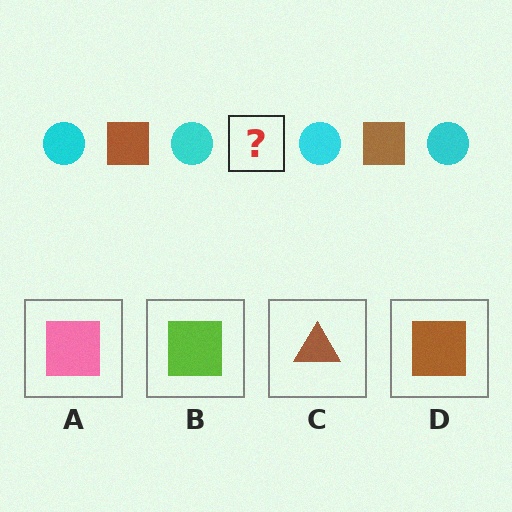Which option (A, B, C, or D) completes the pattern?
D.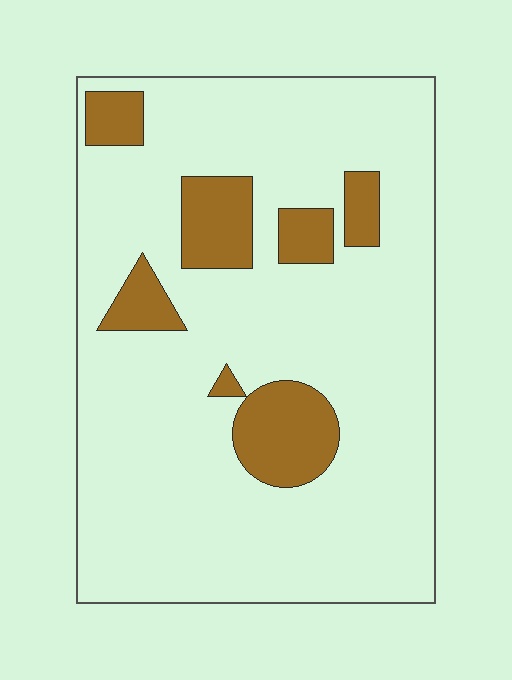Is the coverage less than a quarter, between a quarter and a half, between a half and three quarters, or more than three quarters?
Less than a quarter.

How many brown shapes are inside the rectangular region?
7.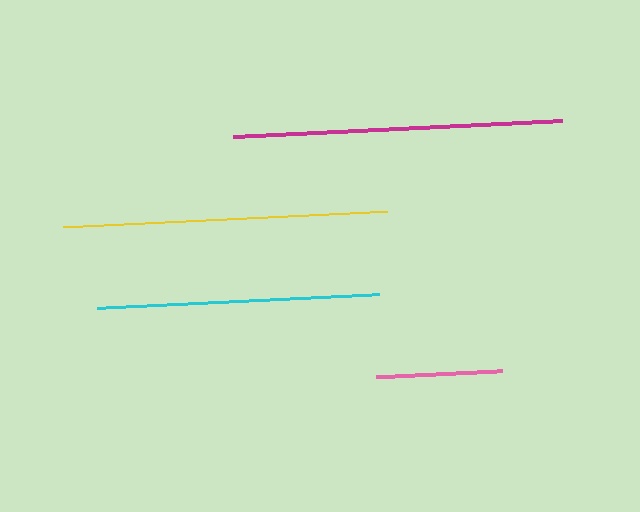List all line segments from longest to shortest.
From longest to shortest: magenta, yellow, cyan, pink.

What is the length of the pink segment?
The pink segment is approximately 127 pixels long.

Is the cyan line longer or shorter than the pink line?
The cyan line is longer than the pink line.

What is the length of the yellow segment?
The yellow segment is approximately 324 pixels long.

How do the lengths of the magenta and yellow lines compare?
The magenta and yellow lines are approximately the same length.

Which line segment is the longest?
The magenta line is the longest at approximately 329 pixels.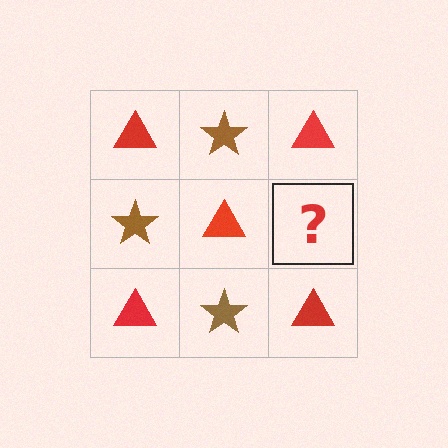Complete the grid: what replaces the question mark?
The question mark should be replaced with a brown star.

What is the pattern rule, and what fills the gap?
The rule is that it alternates red triangle and brown star in a checkerboard pattern. The gap should be filled with a brown star.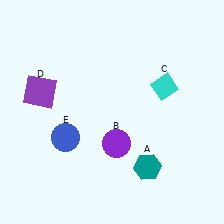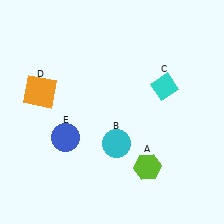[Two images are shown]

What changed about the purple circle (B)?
In Image 1, B is purple. In Image 2, it changed to cyan.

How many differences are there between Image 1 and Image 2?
There are 3 differences between the two images.